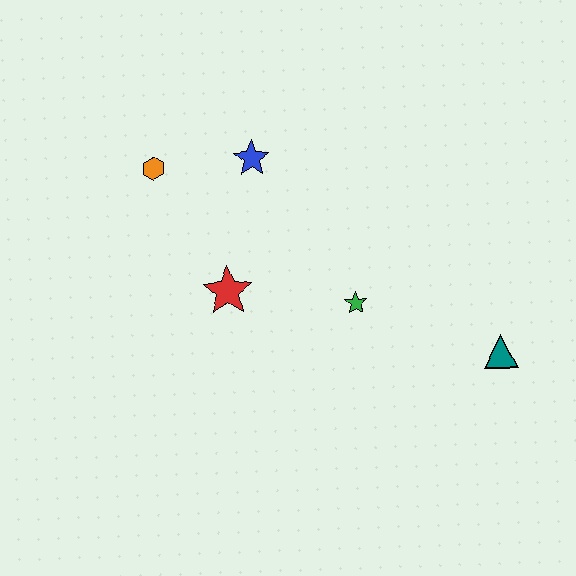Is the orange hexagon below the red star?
No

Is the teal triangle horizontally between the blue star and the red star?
No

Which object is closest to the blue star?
The orange hexagon is closest to the blue star.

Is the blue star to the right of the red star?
Yes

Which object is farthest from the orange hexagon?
The teal triangle is farthest from the orange hexagon.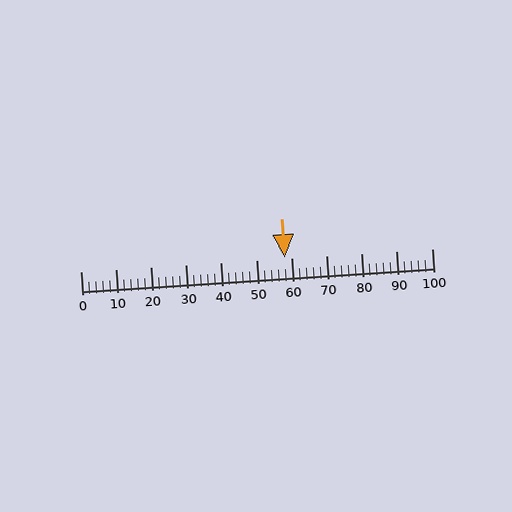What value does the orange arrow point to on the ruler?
The orange arrow points to approximately 58.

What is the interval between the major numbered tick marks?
The major tick marks are spaced 10 units apart.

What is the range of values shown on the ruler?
The ruler shows values from 0 to 100.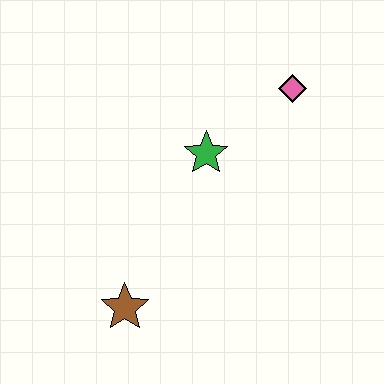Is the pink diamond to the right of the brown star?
Yes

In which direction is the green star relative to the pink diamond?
The green star is to the left of the pink diamond.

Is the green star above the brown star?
Yes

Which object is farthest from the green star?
The brown star is farthest from the green star.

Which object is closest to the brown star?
The green star is closest to the brown star.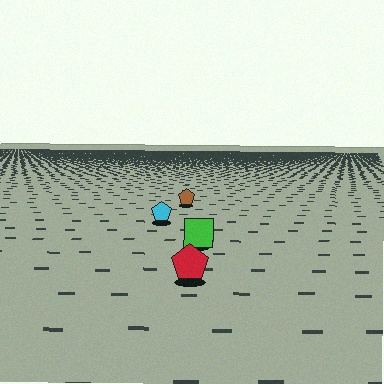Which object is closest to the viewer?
The red pentagon is closest. The texture marks near it are larger and more spread out.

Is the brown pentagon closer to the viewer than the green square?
No. The green square is closer — you can tell from the texture gradient: the ground texture is coarser near it.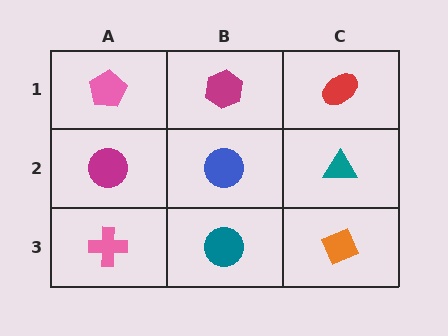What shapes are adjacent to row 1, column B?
A blue circle (row 2, column B), a pink pentagon (row 1, column A), a red ellipse (row 1, column C).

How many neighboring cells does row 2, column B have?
4.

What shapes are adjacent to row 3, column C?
A teal triangle (row 2, column C), a teal circle (row 3, column B).